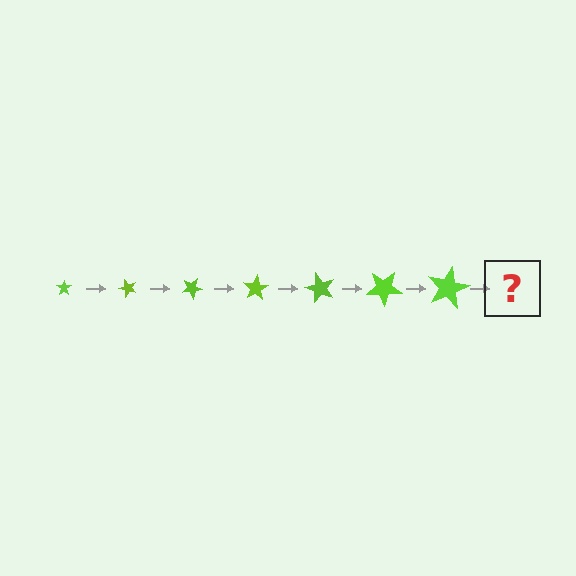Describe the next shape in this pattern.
It should be a star, larger than the previous one and rotated 350 degrees from the start.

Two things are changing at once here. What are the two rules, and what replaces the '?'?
The two rules are that the star grows larger each step and it rotates 50 degrees each step. The '?' should be a star, larger than the previous one and rotated 350 degrees from the start.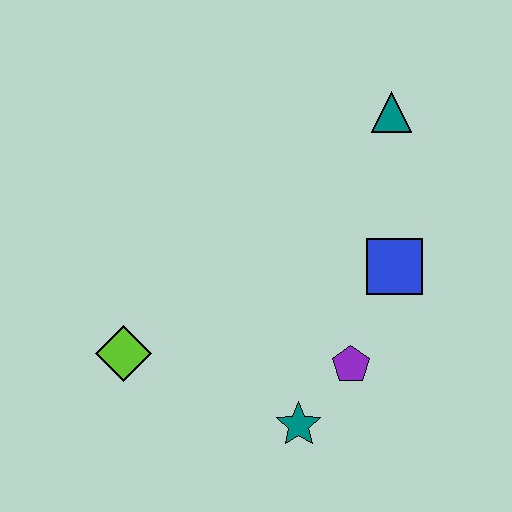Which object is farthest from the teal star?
The teal triangle is farthest from the teal star.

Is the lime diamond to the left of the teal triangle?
Yes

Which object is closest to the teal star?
The purple pentagon is closest to the teal star.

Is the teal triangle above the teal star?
Yes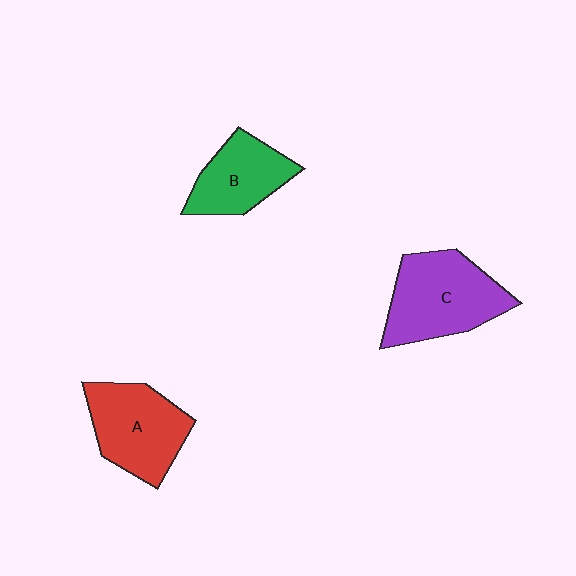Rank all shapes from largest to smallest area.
From largest to smallest: C (purple), A (red), B (green).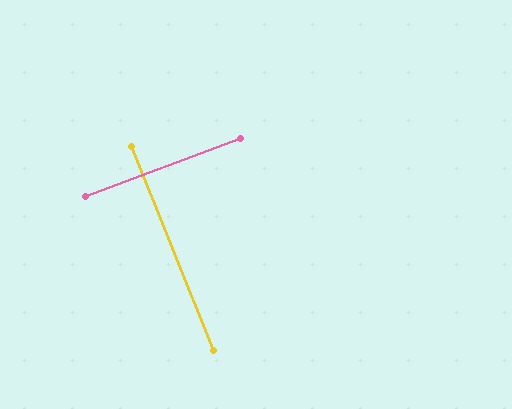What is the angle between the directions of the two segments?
Approximately 89 degrees.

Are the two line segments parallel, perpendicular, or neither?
Perpendicular — they meet at approximately 89°.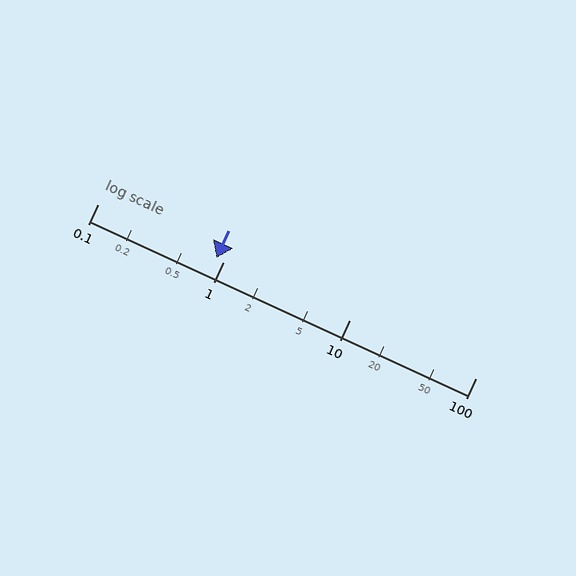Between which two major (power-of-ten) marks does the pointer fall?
The pointer is between 0.1 and 1.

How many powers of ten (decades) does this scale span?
The scale spans 3 decades, from 0.1 to 100.